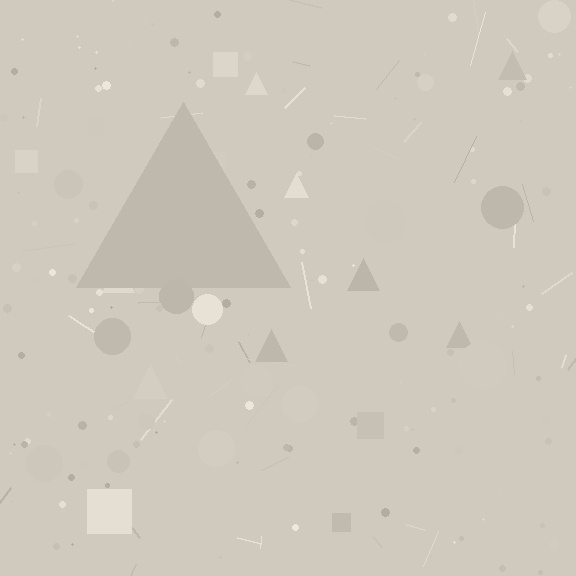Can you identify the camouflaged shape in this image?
The camouflaged shape is a triangle.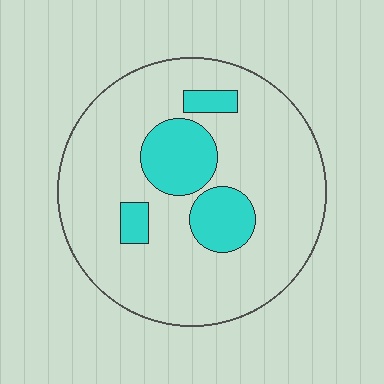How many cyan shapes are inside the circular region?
4.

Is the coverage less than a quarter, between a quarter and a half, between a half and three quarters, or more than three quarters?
Less than a quarter.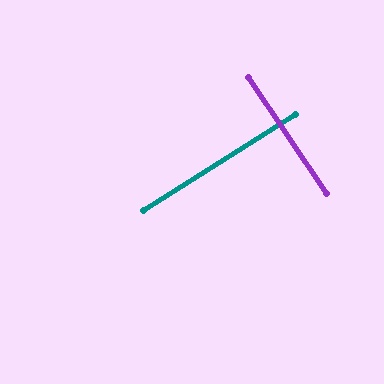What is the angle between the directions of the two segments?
Approximately 88 degrees.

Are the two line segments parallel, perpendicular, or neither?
Perpendicular — they meet at approximately 88°.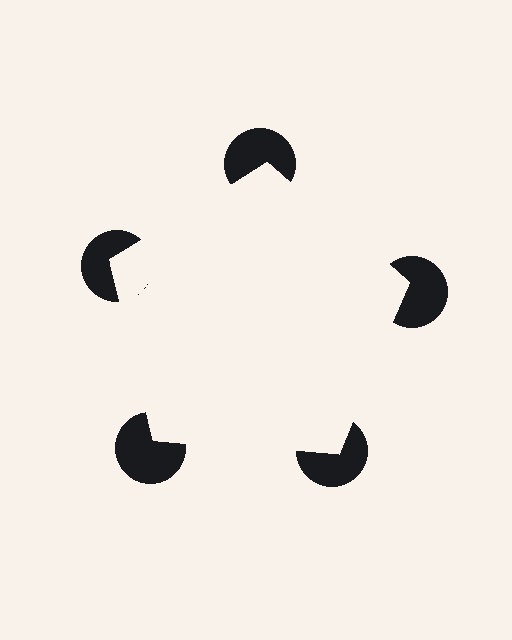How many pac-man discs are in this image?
There are 5 — one at each vertex of the illusory pentagon.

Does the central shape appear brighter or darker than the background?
It typically appears slightly brighter than the background, even though no actual brightness change is drawn.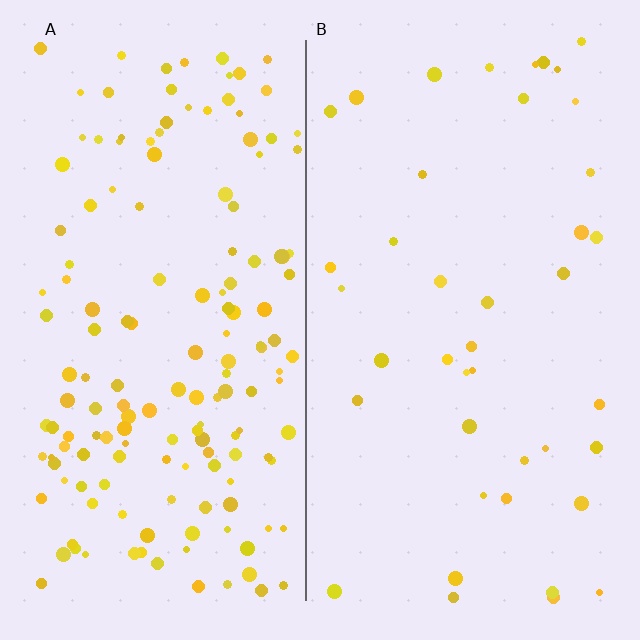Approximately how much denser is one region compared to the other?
Approximately 3.8× — region A over region B.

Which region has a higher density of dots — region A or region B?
A (the left).